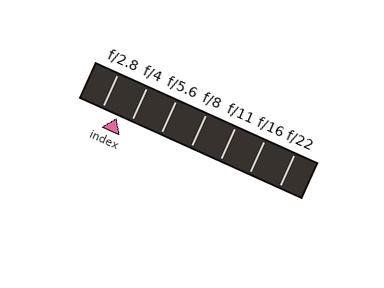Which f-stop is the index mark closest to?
The index mark is closest to f/4.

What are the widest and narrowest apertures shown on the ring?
The widest aperture shown is f/2.8 and the narrowest is f/22.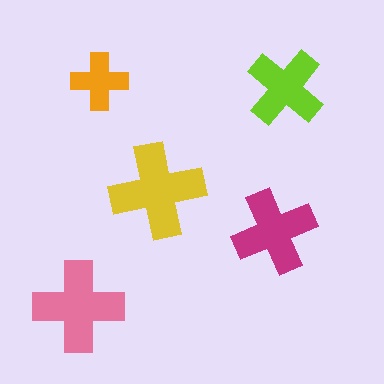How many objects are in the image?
There are 5 objects in the image.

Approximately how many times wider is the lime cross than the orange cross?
About 1.5 times wider.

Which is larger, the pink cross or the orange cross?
The pink one.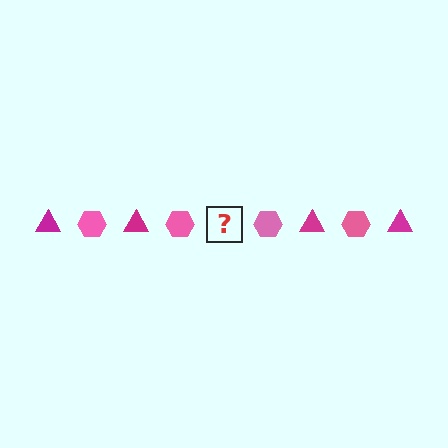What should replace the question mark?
The question mark should be replaced with a magenta triangle.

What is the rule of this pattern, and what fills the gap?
The rule is that the pattern alternates between magenta triangle and pink hexagon. The gap should be filled with a magenta triangle.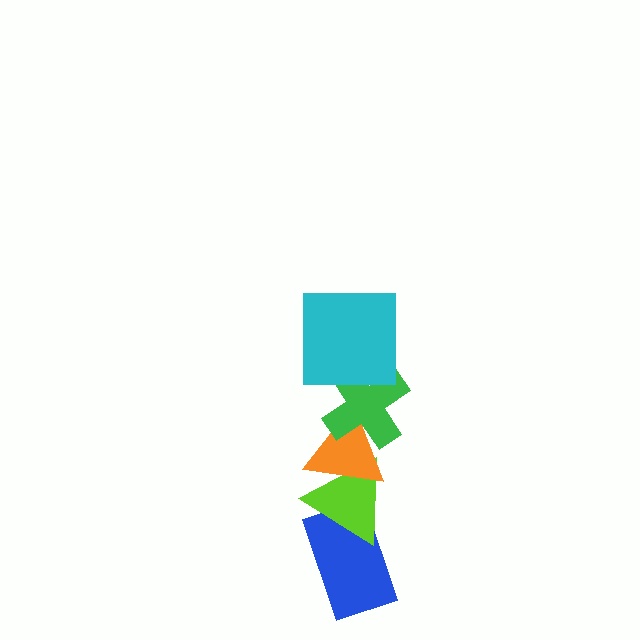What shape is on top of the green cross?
The cyan square is on top of the green cross.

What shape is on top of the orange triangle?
The green cross is on top of the orange triangle.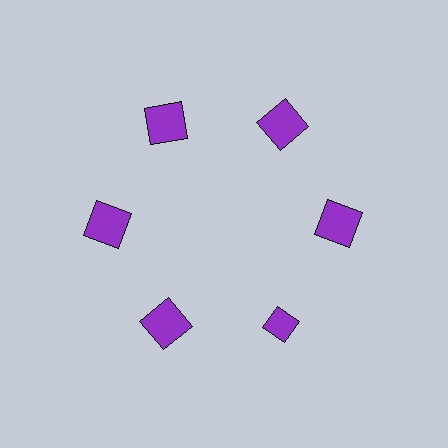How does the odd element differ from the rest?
It has a different shape: diamond instead of square.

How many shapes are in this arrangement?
There are 6 shapes arranged in a ring pattern.